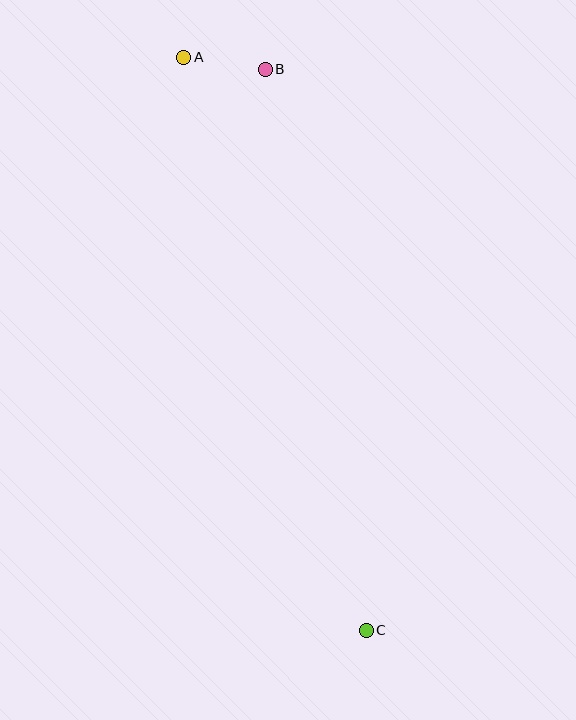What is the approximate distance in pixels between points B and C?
The distance between B and C is approximately 570 pixels.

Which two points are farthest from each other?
Points A and C are farthest from each other.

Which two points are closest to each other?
Points A and B are closest to each other.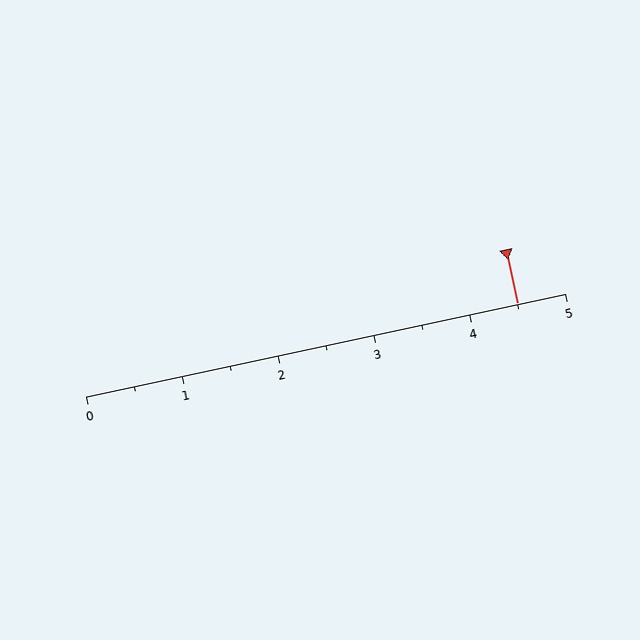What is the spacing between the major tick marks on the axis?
The major ticks are spaced 1 apart.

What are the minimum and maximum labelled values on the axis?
The axis runs from 0 to 5.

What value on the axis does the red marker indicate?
The marker indicates approximately 4.5.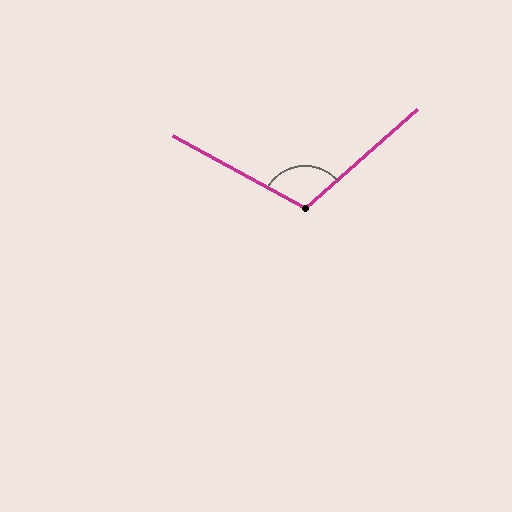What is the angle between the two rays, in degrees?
Approximately 110 degrees.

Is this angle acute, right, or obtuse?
It is obtuse.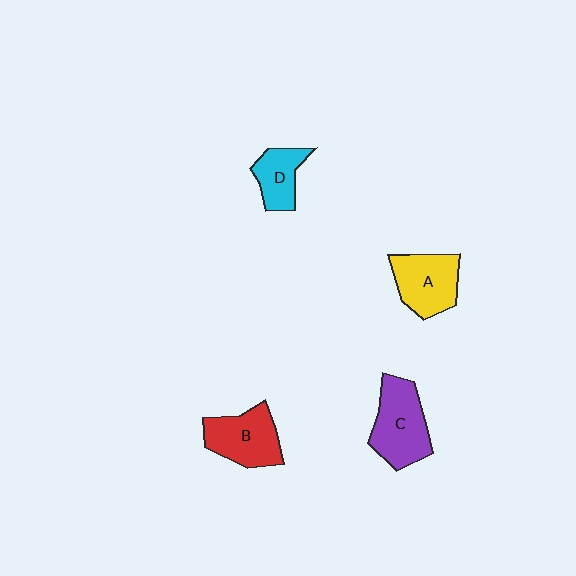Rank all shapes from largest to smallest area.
From largest to smallest: C (purple), B (red), A (yellow), D (cyan).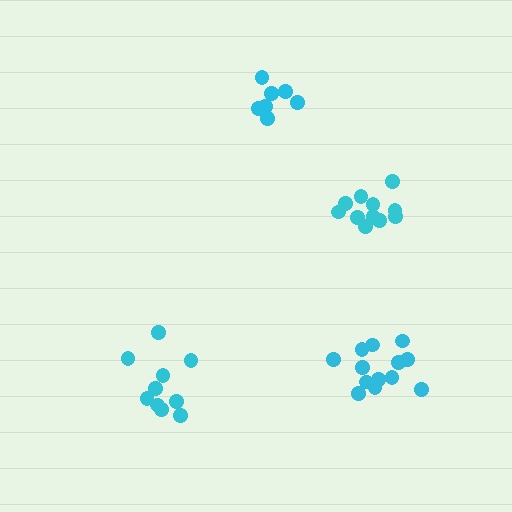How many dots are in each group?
Group 1: 13 dots, Group 2: 11 dots, Group 3: 10 dots, Group 4: 7 dots (41 total).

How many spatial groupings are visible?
There are 4 spatial groupings.